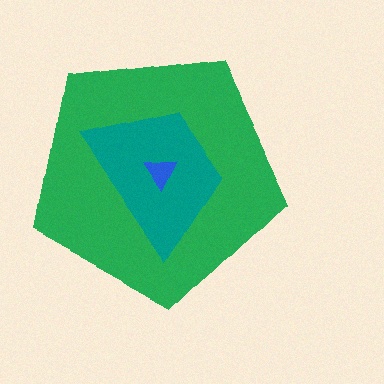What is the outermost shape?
The green pentagon.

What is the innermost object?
The blue triangle.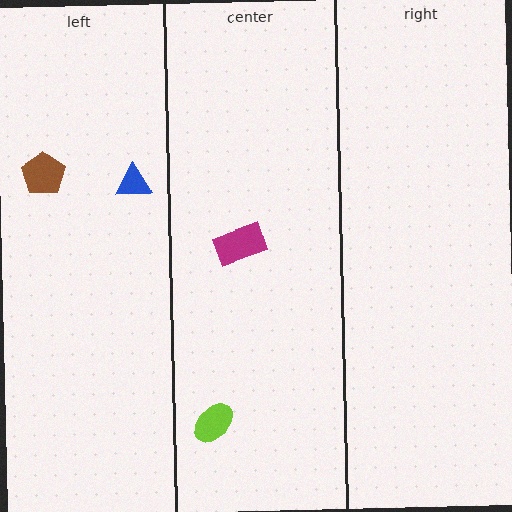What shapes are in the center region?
The magenta rectangle, the lime ellipse.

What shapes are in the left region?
The blue triangle, the brown pentagon.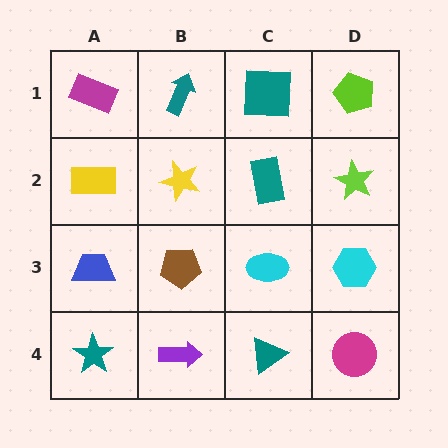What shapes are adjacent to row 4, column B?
A brown pentagon (row 3, column B), a teal star (row 4, column A), a teal triangle (row 4, column C).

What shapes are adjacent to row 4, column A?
A blue trapezoid (row 3, column A), a purple arrow (row 4, column B).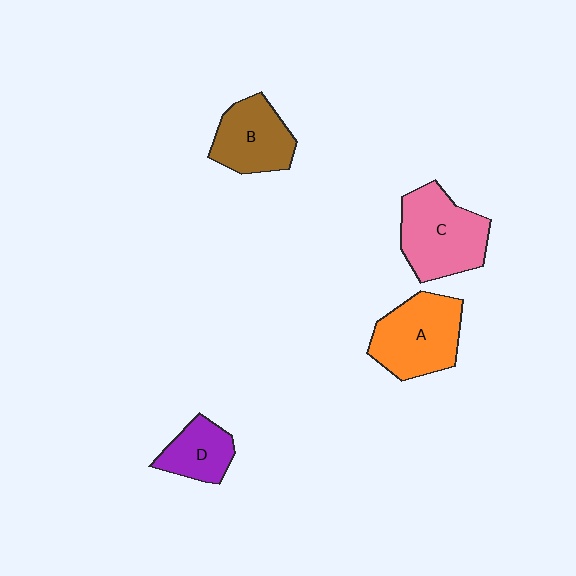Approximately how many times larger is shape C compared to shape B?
Approximately 1.3 times.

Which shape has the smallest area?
Shape D (purple).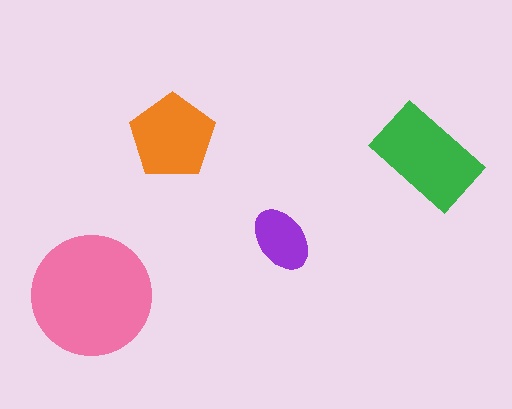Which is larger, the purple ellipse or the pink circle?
The pink circle.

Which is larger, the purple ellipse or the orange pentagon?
The orange pentagon.